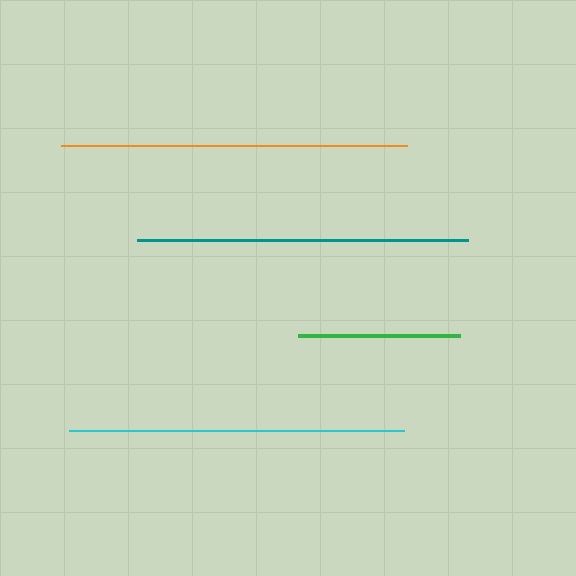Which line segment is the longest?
The orange line is the longest at approximately 346 pixels.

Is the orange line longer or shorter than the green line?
The orange line is longer than the green line.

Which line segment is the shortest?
The green line is the shortest at approximately 162 pixels.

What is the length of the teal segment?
The teal segment is approximately 330 pixels long.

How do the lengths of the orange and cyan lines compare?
The orange and cyan lines are approximately the same length.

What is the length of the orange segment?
The orange segment is approximately 346 pixels long.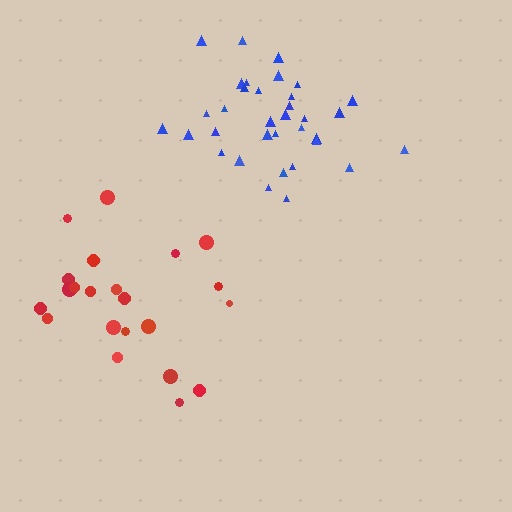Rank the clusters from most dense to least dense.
blue, red.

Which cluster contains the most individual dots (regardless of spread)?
Blue (34).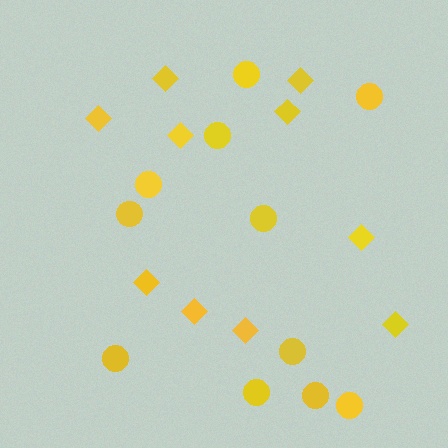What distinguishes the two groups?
There are 2 groups: one group of circles (11) and one group of diamonds (10).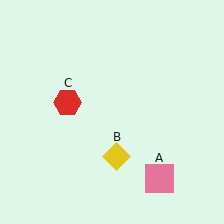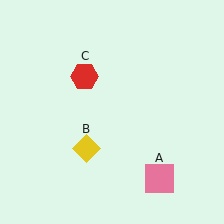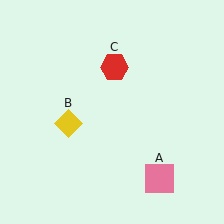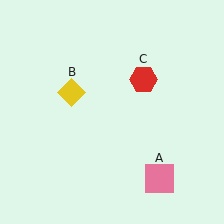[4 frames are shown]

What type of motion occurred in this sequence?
The yellow diamond (object B), red hexagon (object C) rotated clockwise around the center of the scene.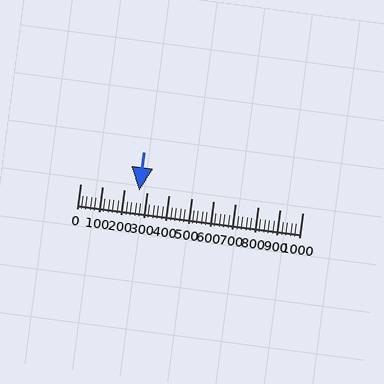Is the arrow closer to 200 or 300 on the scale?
The arrow is closer to 300.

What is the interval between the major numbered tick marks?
The major tick marks are spaced 100 units apart.